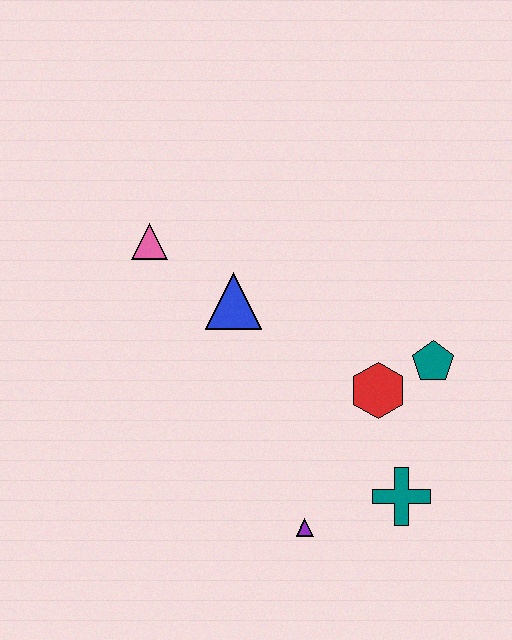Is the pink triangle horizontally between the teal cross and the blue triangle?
No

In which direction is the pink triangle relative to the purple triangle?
The pink triangle is above the purple triangle.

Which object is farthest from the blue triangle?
The teal cross is farthest from the blue triangle.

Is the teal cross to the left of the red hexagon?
No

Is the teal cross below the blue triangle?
Yes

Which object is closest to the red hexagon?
The teal pentagon is closest to the red hexagon.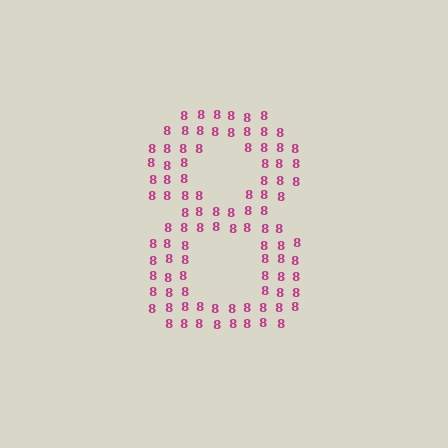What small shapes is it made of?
It is made of small digit 8's.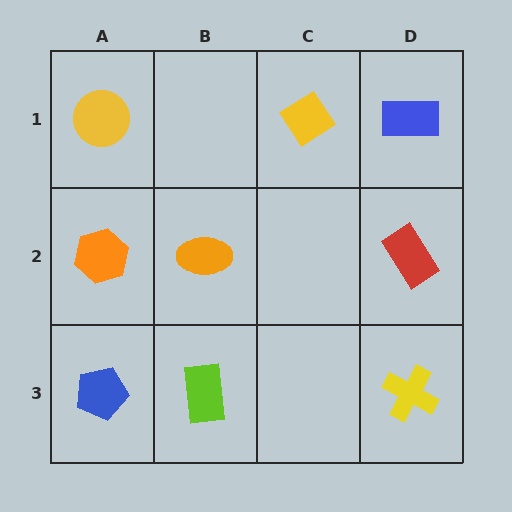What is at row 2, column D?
A red rectangle.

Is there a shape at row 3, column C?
No, that cell is empty.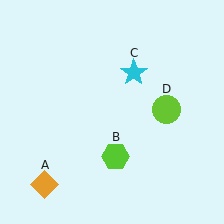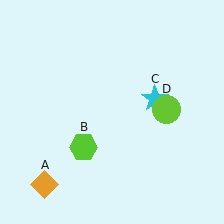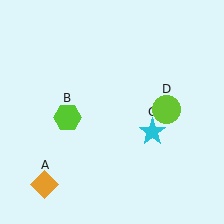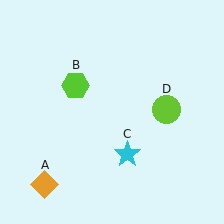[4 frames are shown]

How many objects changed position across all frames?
2 objects changed position: lime hexagon (object B), cyan star (object C).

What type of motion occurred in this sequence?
The lime hexagon (object B), cyan star (object C) rotated clockwise around the center of the scene.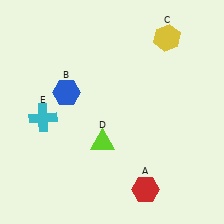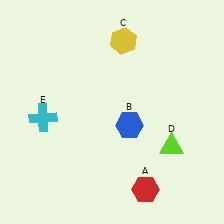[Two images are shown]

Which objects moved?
The objects that moved are: the blue hexagon (B), the yellow hexagon (C), the lime triangle (D).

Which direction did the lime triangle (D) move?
The lime triangle (D) moved right.